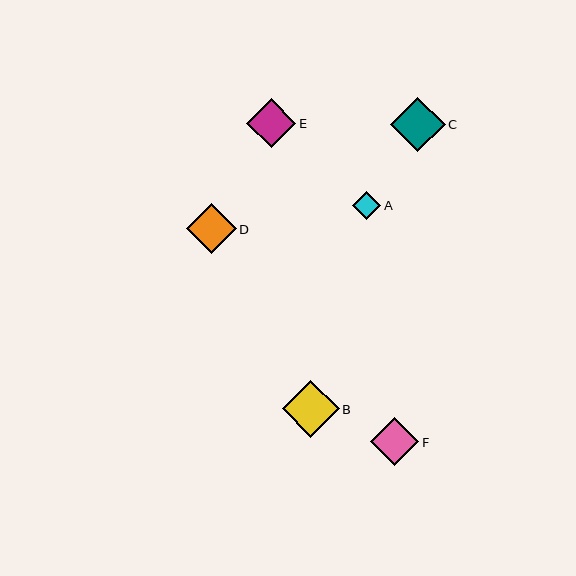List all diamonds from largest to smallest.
From largest to smallest: B, C, D, E, F, A.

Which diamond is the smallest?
Diamond A is the smallest with a size of approximately 29 pixels.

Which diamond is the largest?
Diamond B is the largest with a size of approximately 57 pixels.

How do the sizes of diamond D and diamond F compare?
Diamond D and diamond F are approximately the same size.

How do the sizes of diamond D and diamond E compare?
Diamond D and diamond E are approximately the same size.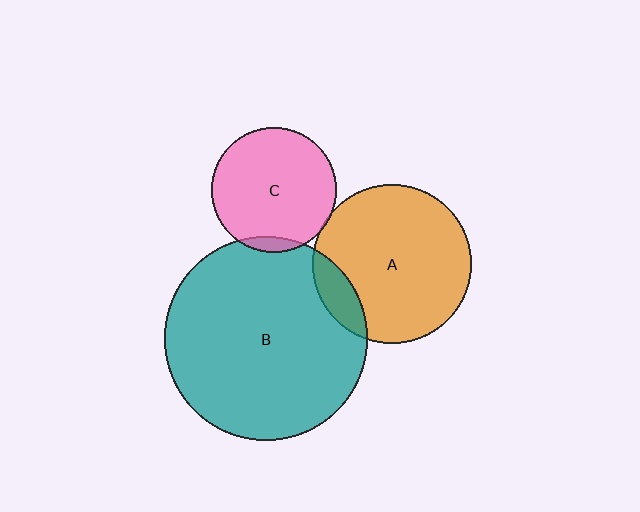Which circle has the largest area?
Circle B (teal).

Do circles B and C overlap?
Yes.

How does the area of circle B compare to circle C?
Approximately 2.6 times.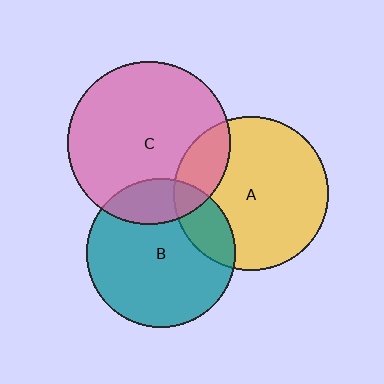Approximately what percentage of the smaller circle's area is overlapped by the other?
Approximately 20%.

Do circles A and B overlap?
Yes.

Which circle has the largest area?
Circle C (pink).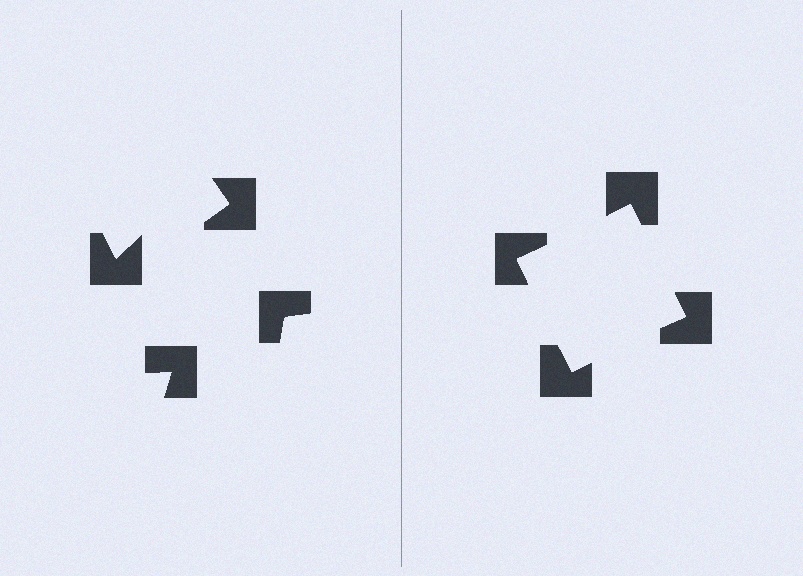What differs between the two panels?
The notched squares are positioned identically on both sides; only the wedge orientations differ. On the right they align to a square; on the left they are misaligned.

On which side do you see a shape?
An illusory square appears on the right side. On the left side the wedge cuts are rotated, so no coherent shape forms.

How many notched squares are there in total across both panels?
8 — 4 on each side.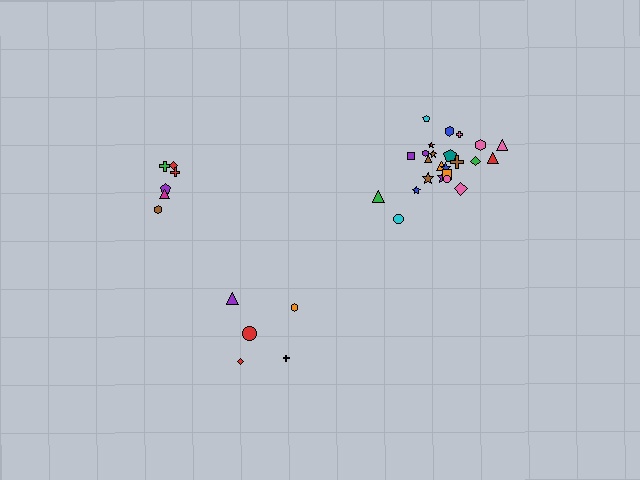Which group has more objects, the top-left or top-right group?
The top-right group.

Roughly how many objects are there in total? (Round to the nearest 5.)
Roughly 35 objects in total.